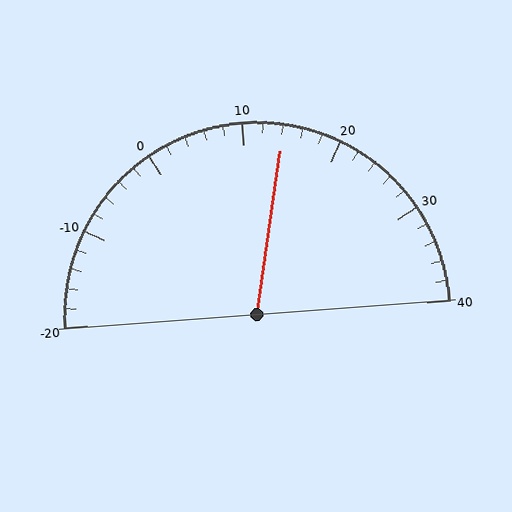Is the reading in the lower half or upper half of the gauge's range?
The reading is in the upper half of the range (-20 to 40).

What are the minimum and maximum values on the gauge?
The gauge ranges from -20 to 40.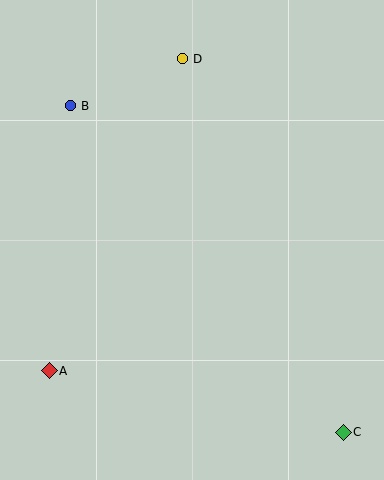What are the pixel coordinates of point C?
Point C is at (343, 432).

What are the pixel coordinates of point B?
Point B is at (71, 106).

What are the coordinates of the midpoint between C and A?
The midpoint between C and A is at (196, 402).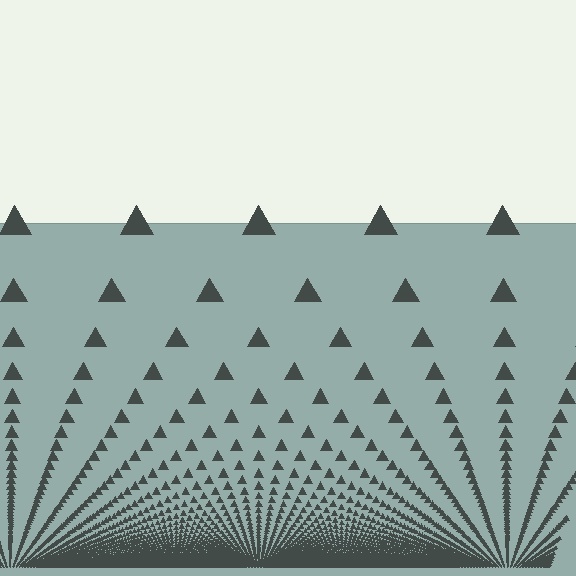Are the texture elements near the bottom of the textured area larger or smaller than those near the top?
Smaller. The gradient is inverted — elements near the bottom are smaller and denser.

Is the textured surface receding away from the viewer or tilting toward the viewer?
The surface appears to tilt toward the viewer. Texture elements get larger and sparser toward the top.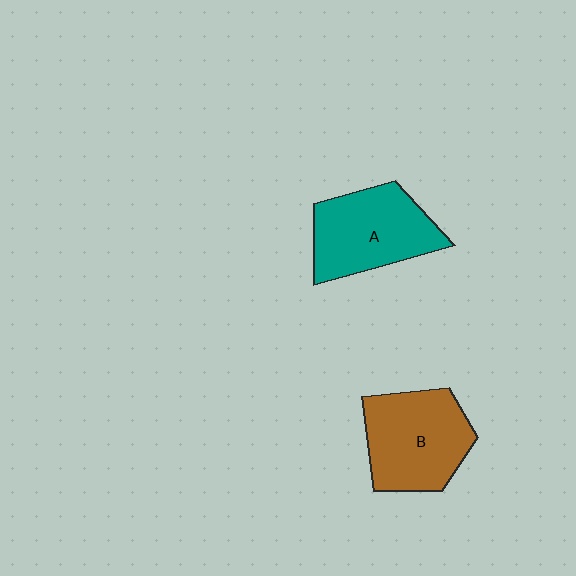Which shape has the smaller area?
Shape A (teal).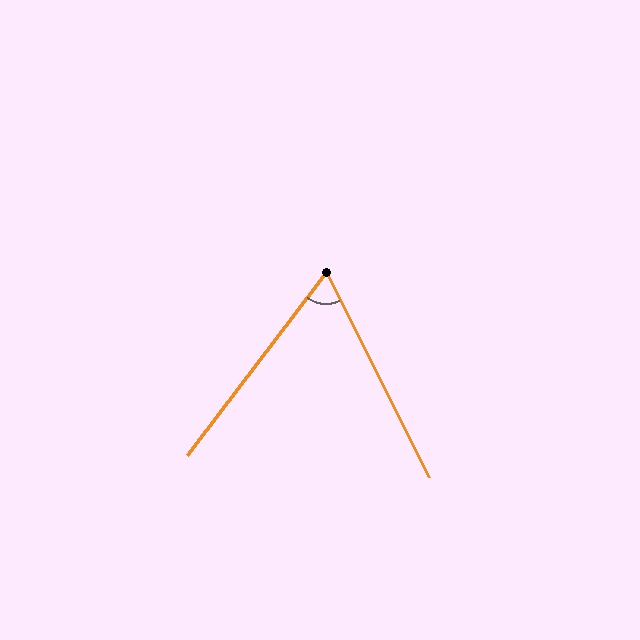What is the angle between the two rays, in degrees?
Approximately 64 degrees.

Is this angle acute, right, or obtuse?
It is acute.